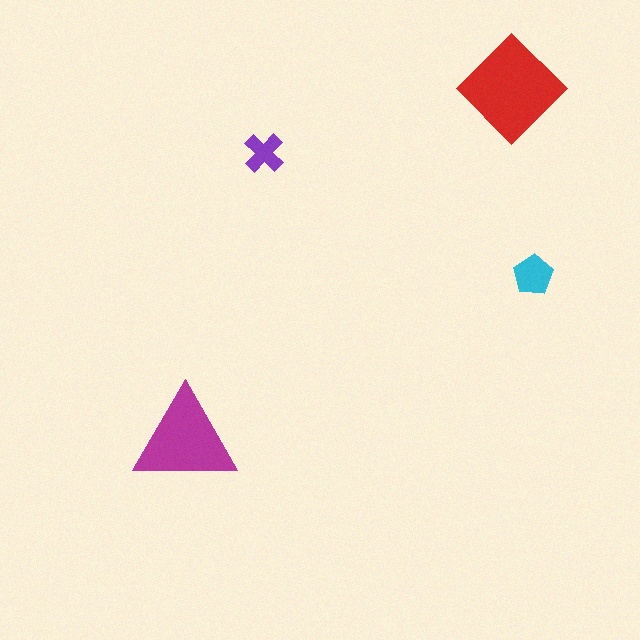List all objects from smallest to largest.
The purple cross, the cyan pentagon, the magenta triangle, the red diamond.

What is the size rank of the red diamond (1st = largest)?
1st.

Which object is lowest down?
The magenta triangle is bottommost.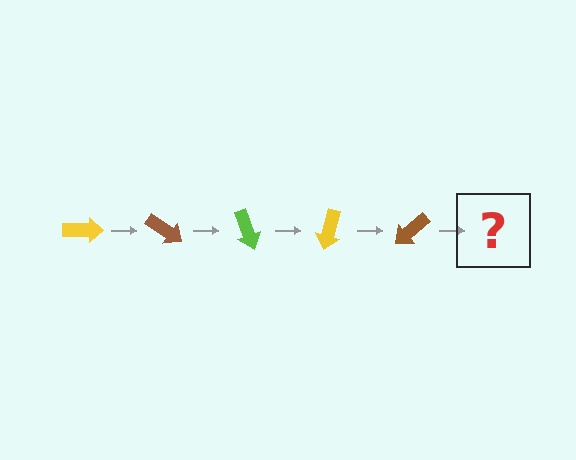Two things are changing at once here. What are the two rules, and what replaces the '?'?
The two rules are that it rotates 35 degrees each step and the color cycles through yellow, brown, and lime. The '?' should be a lime arrow, rotated 175 degrees from the start.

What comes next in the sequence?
The next element should be a lime arrow, rotated 175 degrees from the start.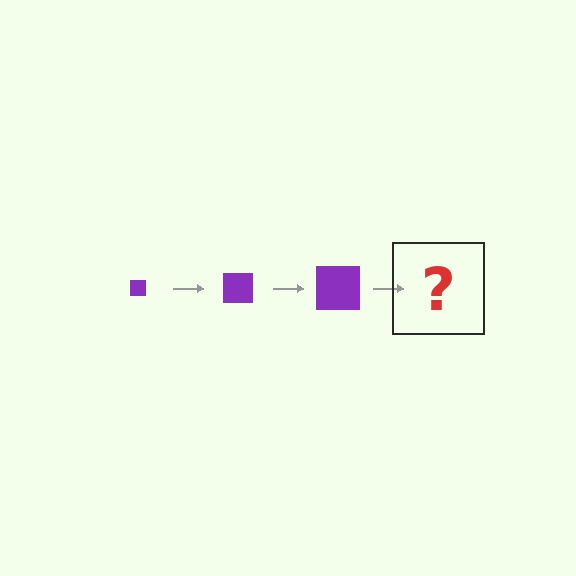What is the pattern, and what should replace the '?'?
The pattern is that the square gets progressively larger each step. The '?' should be a purple square, larger than the previous one.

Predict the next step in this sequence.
The next step is a purple square, larger than the previous one.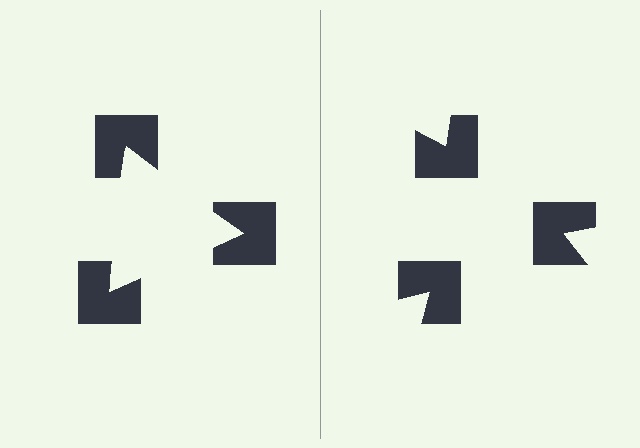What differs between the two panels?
The notched squares are positioned identically on both sides; only the wedge orientations differ. On the left they align to a triangle; on the right they are misaligned.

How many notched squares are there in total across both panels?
6 — 3 on each side.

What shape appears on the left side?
An illusory triangle.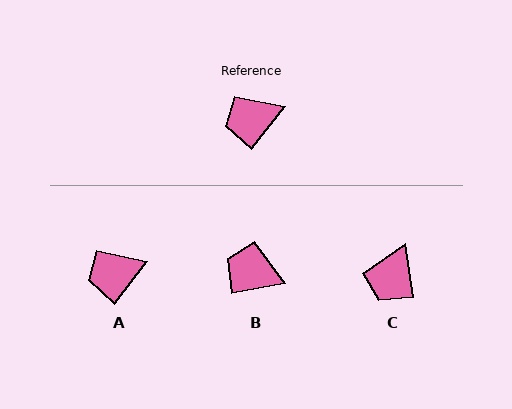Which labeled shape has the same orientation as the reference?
A.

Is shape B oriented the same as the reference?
No, it is off by about 42 degrees.